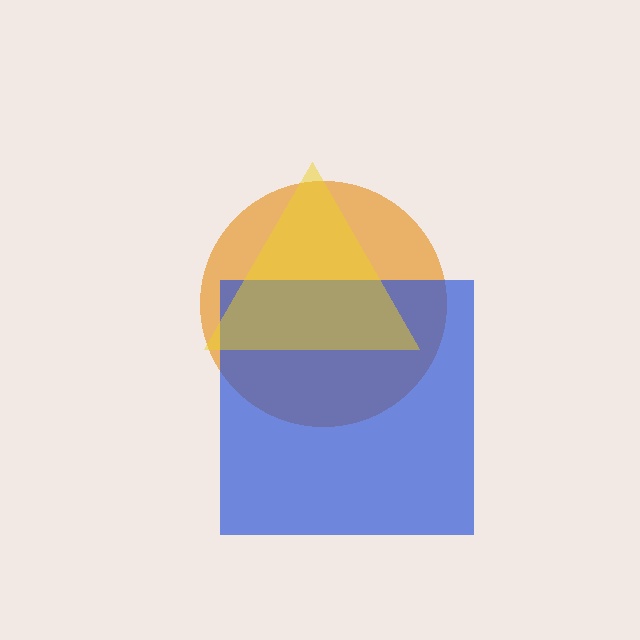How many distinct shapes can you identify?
There are 3 distinct shapes: an orange circle, a blue square, a yellow triangle.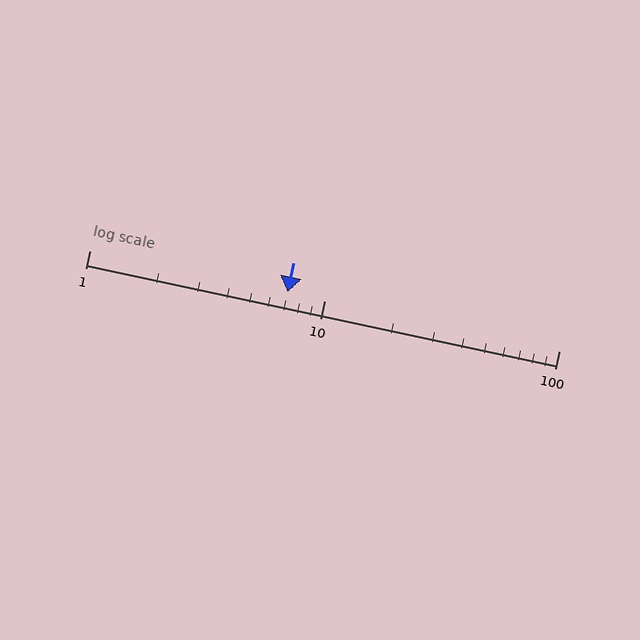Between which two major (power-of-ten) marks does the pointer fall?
The pointer is between 1 and 10.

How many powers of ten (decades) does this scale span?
The scale spans 2 decades, from 1 to 100.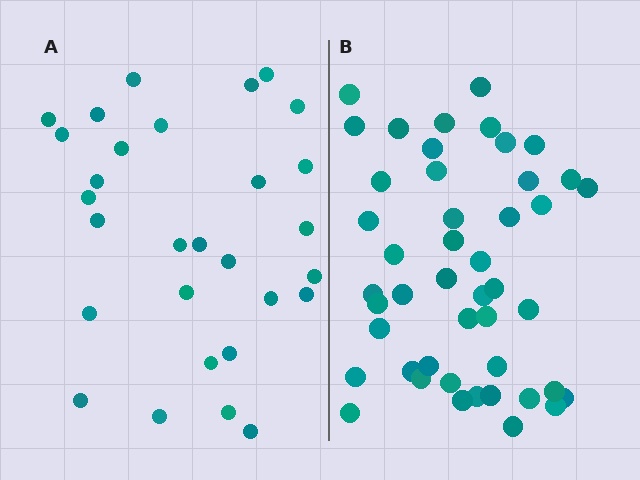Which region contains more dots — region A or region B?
Region B (the right region) has more dots.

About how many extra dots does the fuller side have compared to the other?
Region B has approximately 15 more dots than region A.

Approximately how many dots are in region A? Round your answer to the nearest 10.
About 30 dots. (The exact count is 29, which rounds to 30.)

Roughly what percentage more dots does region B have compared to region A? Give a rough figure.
About 60% more.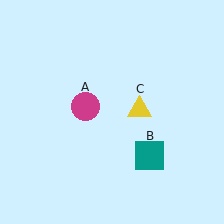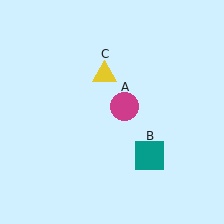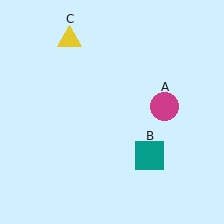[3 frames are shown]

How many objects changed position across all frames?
2 objects changed position: magenta circle (object A), yellow triangle (object C).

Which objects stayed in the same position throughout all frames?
Teal square (object B) remained stationary.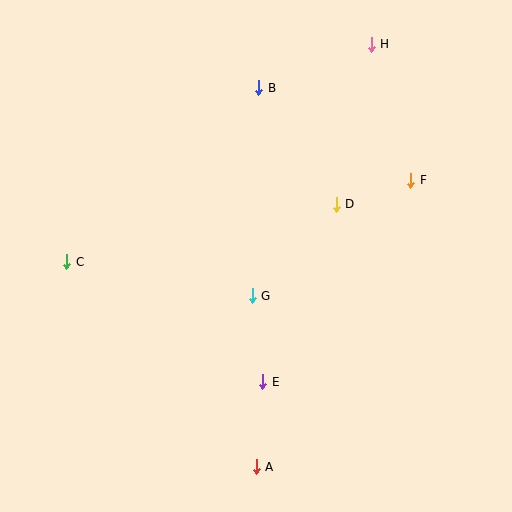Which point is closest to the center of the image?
Point G at (252, 296) is closest to the center.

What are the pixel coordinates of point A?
Point A is at (256, 467).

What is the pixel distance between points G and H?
The distance between G and H is 279 pixels.